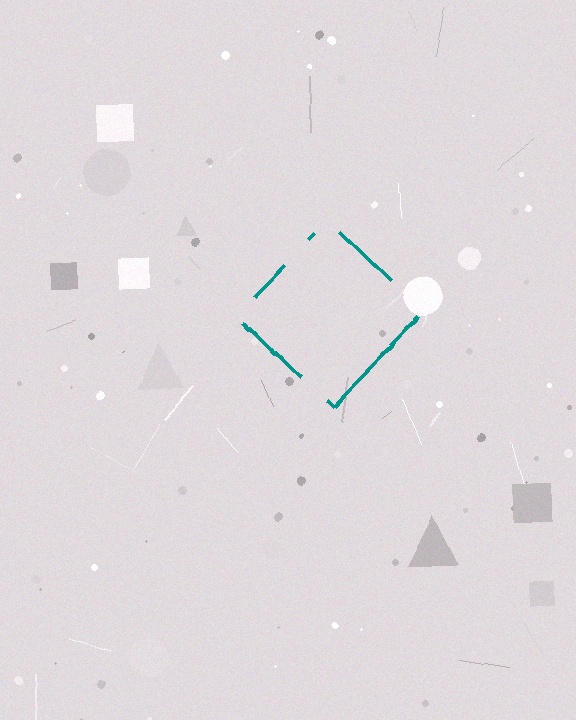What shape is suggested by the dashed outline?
The dashed outline suggests a diamond.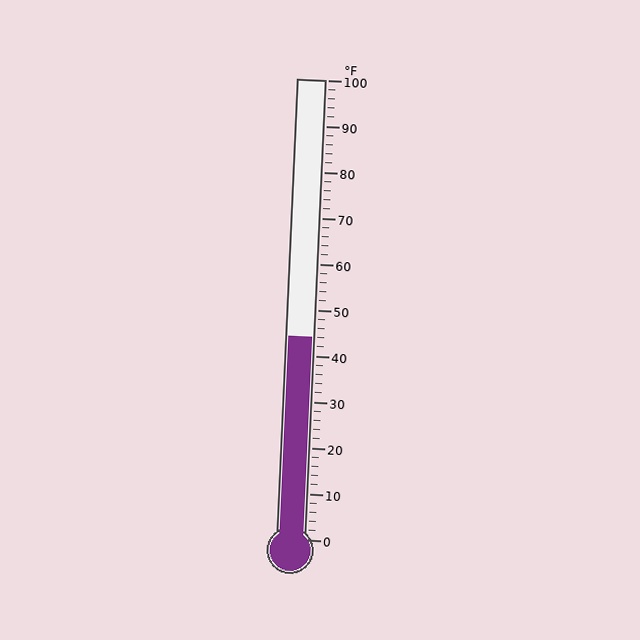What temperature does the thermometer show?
The thermometer shows approximately 44°F.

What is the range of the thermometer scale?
The thermometer scale ranges from 0°F to 100°F.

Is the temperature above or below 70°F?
The temperature is below 70°F.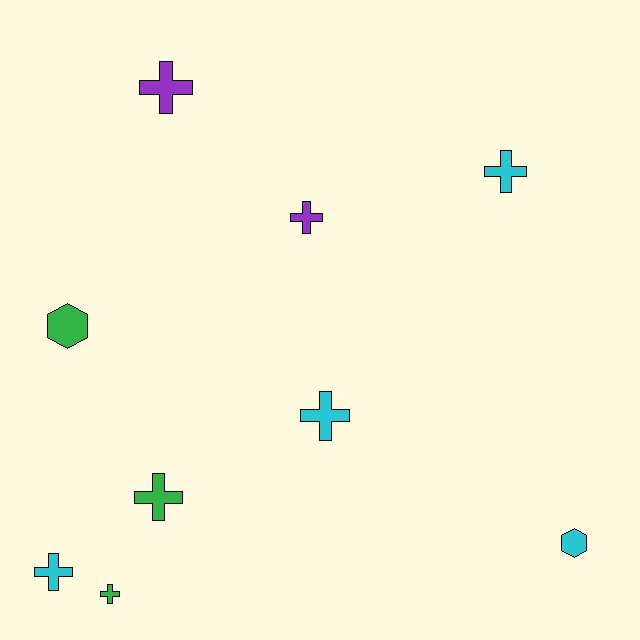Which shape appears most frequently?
Cross, with 7 objects.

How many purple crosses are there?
There are 2 purple crosses.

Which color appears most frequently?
Cyan, with 4 objects.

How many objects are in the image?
There are 9 objects.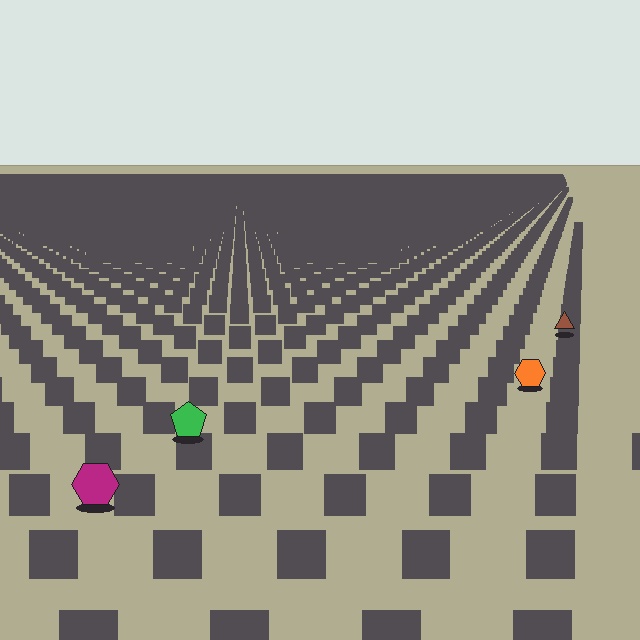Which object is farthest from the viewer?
The brown triangle is farthest from the viewer. It appears smaller and the ground texture around it is denser.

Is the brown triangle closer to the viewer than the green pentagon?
No. The green pentagon is closer — you can tell from the texture gradient: the ground texture is coarser near it.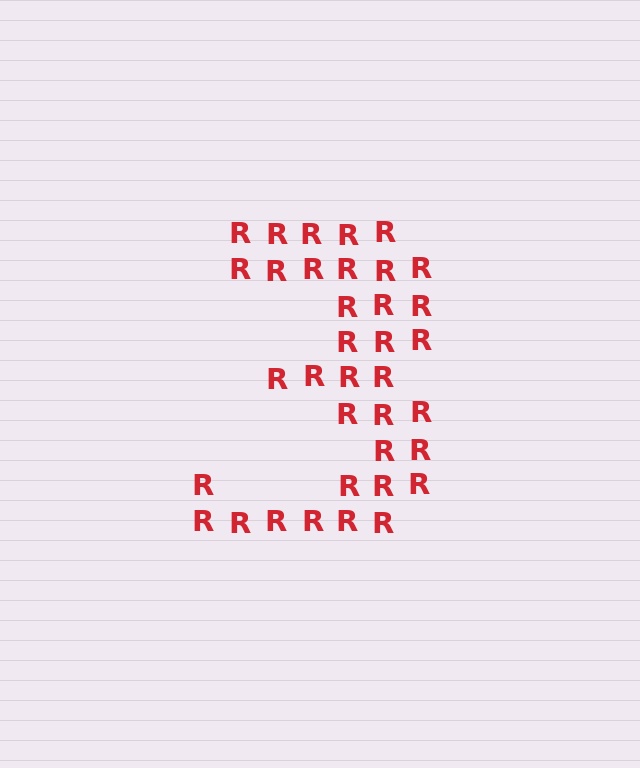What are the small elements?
The small elements are letter R's.